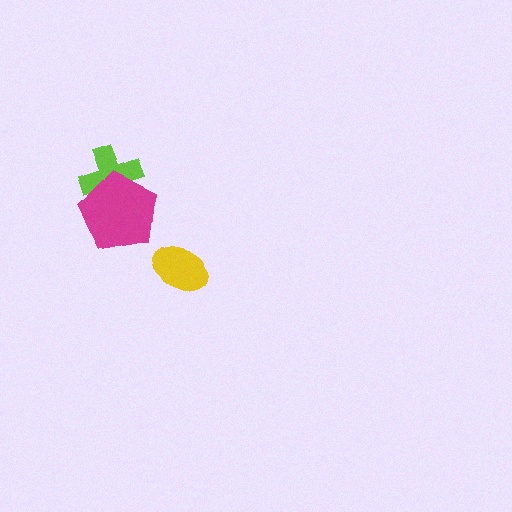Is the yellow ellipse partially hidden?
No, no other shape covers it.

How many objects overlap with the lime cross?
1 object overlaps with the lime cross.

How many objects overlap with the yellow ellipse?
0 objects overlap with the yellow ellipse.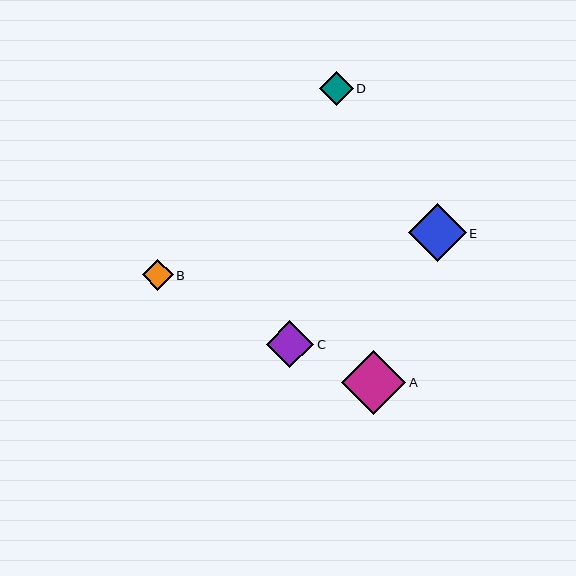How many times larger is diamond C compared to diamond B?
Diamond C is approximately 1.5 times the size of diamond B.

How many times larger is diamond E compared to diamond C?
Diamond E is approximately 1.2 times the size of diamond C.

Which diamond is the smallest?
Diamond B is the smallest with a size of approximately 31 pixels.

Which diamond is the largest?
Diamond A is the largest with a size of approximately 64 pixels.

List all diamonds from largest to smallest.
From largest to smallest: A, E, C, D, B.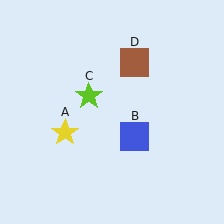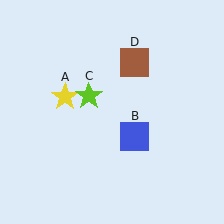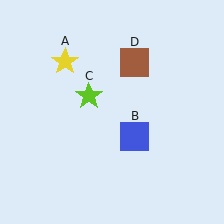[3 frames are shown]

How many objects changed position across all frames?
1 object changed position: yellow star (object A).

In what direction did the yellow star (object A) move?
The yellow star (object A) moved up.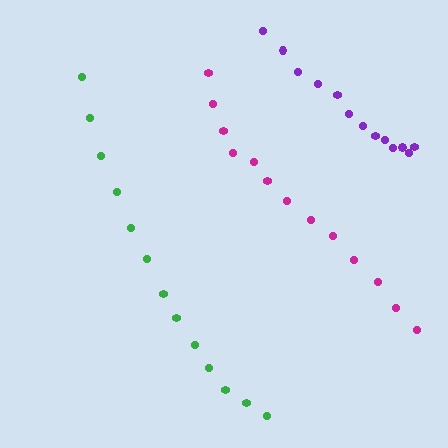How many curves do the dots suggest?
There are 3 distinct paths.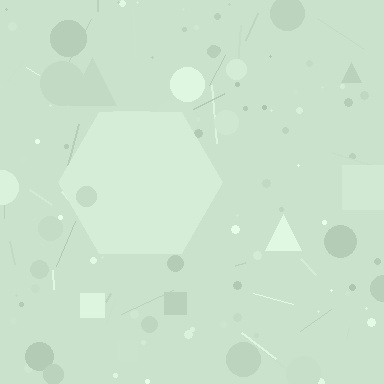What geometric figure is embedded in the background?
A hexagon is embedded in the background.